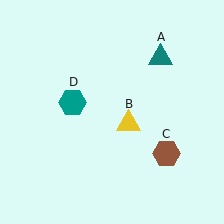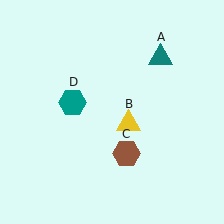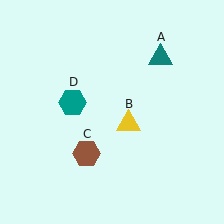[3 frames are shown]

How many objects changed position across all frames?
1 object changed position: brown hexagon (object C).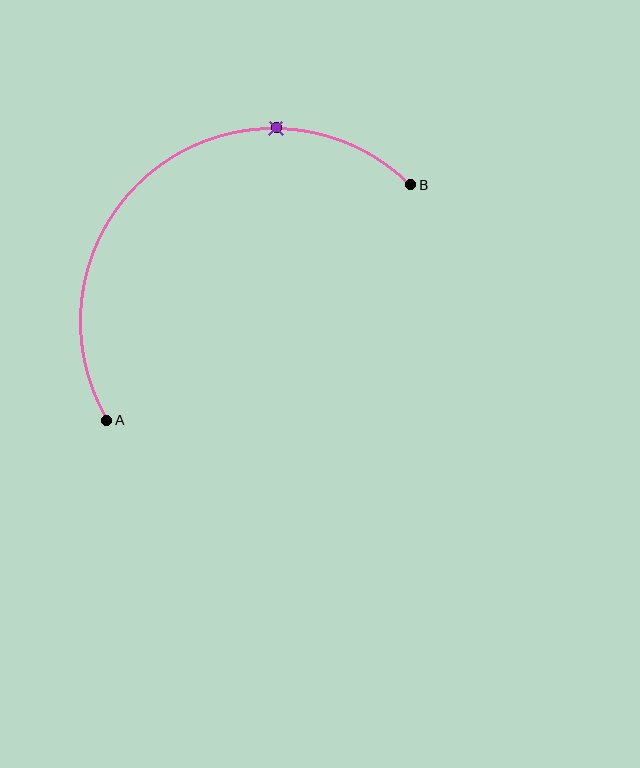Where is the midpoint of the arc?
The arc midpoint is the point on the curve farthest from the straight line joining A and B. It sits above and to the left of that line.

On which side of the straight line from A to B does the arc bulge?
The arc bulges above and to the left of the straight line connecting A and B.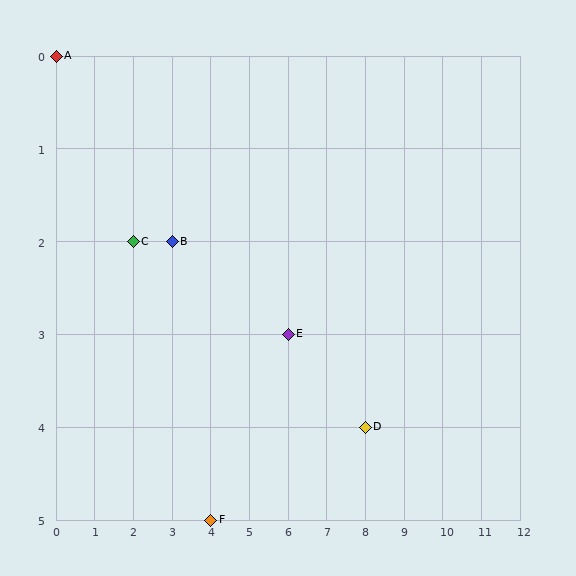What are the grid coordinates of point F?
Point F is at grid coordinates (4, 5).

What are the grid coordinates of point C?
Point C is at grid coordinates (2, 2).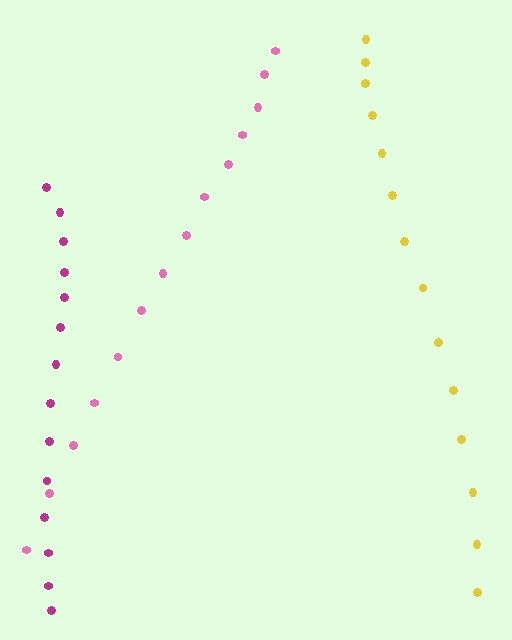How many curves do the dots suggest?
There are 3 distinct paths.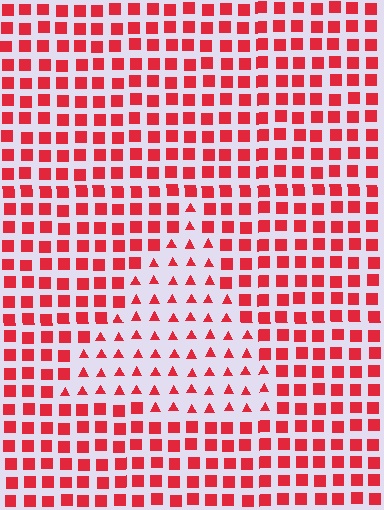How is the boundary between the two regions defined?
The boundary is defined by a change in element shape: triangles inside vs. squares outside. All elements share the same color and spacing.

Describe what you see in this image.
The image is filled with small red elements arranged in a uniform grid. A triangle-shaped region contains triangles, while the surrounding area contains squares. The boundary is defined purely by the change in element shape.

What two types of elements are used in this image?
The image uses triangles inside the triangle region and squares outside it.